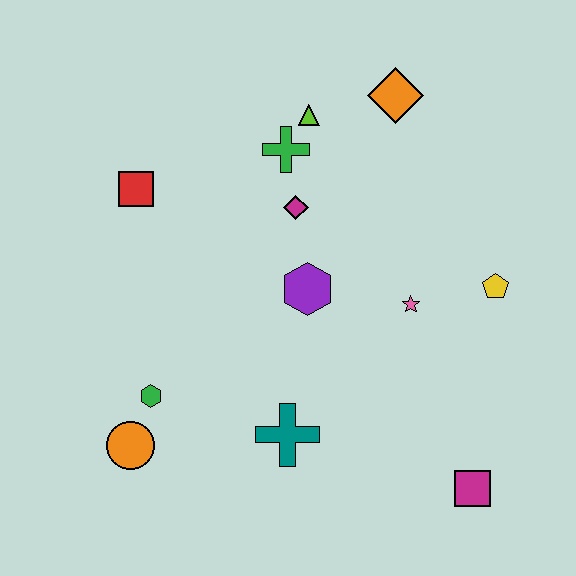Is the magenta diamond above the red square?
No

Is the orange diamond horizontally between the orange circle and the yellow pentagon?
Yes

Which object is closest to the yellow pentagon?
The pink star is closest to the yellow pentagon.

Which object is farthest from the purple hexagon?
The magenta square is farthest from the purple hexagon.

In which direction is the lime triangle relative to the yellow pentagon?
The lime triangle is to the left of the yellow pentagon.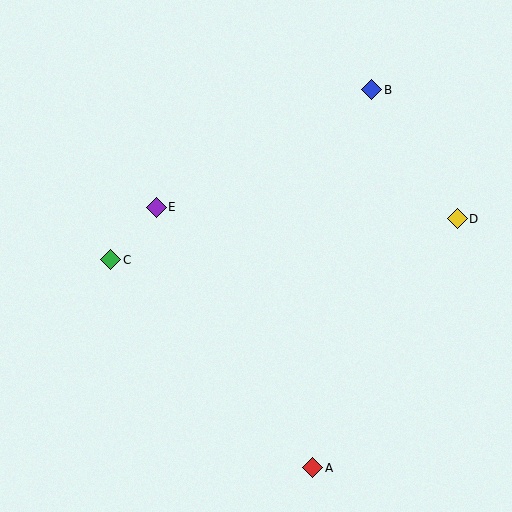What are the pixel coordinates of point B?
Point B is at (372, 90).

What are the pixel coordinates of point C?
Point C is at (111, 260).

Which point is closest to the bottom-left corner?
Point C is closest to the bottom-left corner.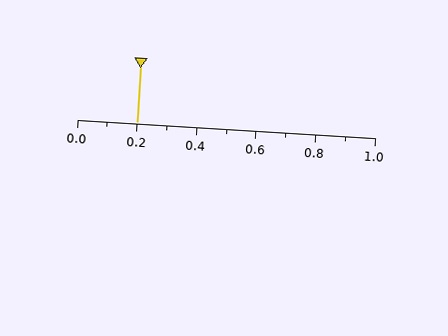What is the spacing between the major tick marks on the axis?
The major ticks are spaced 0.2 apart.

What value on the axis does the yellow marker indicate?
The marker indicates approximately 0.2.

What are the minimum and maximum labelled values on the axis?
The axis runs from 0.0 to 1.0.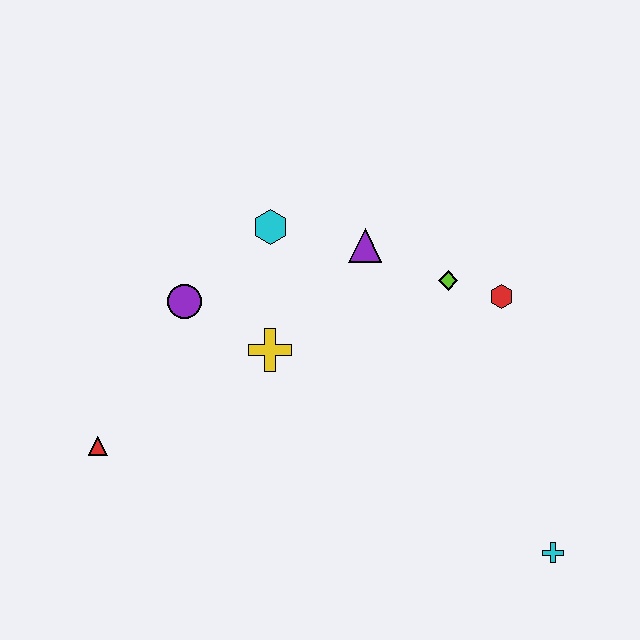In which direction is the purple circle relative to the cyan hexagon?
The purple circle is to the left of the cyan hexagon.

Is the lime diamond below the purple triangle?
Yes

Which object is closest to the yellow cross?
The purple circle is closest to the yellow cross.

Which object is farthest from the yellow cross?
The cyan cross is farthest from the yellow cross.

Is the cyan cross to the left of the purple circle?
No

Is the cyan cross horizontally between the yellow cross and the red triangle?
No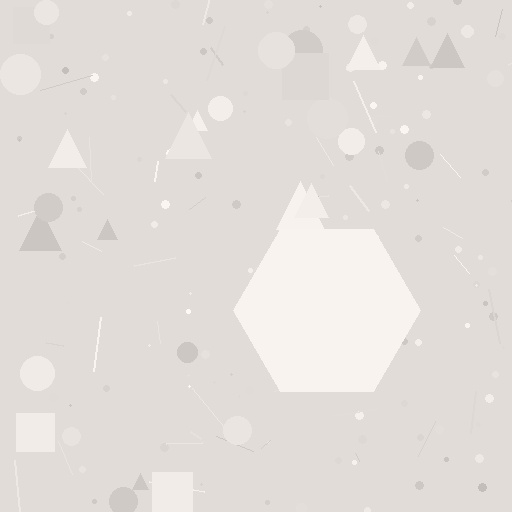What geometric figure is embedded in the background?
A hexagon is embedded in the background.